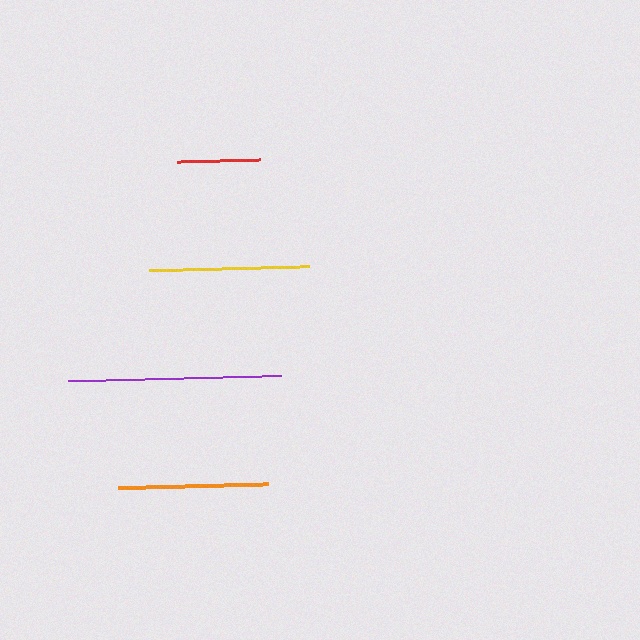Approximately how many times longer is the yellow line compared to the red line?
The yellow line is approximately 1.9 times the length of the red line.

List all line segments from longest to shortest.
From longest to shortest: purple, yellow, orange, red.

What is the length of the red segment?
The red segment is approximately 82 pixels long.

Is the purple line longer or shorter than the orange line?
The purple line is longer than the orange line.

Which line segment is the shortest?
The red line is the shortest at approximately 82 pixels.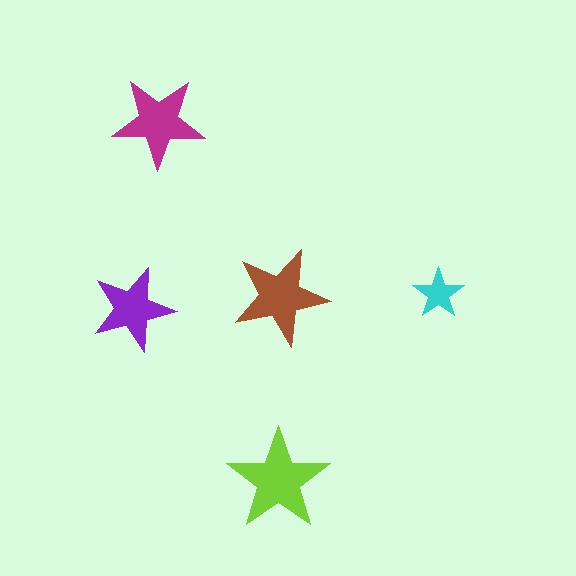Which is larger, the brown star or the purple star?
The brown one.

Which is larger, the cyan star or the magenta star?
The magenta one.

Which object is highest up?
The magenta star is topmost.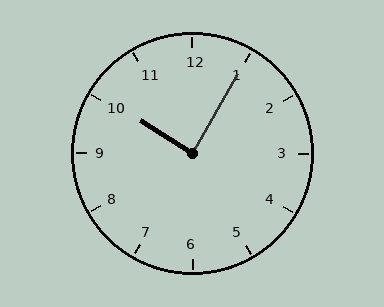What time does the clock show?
10:05.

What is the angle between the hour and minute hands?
Approximately 88 degrees.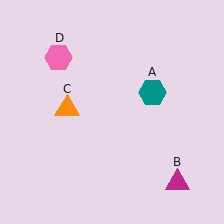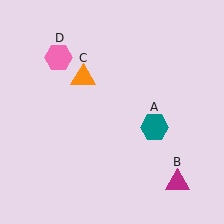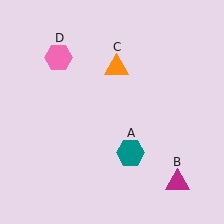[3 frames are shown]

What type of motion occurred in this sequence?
The teal hexagon (object A), orange triangle (object C) rotated clockwise around the center of the scene.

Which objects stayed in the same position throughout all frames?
Magenta triangle (object B) and pink hexagon (object D) remained stationary.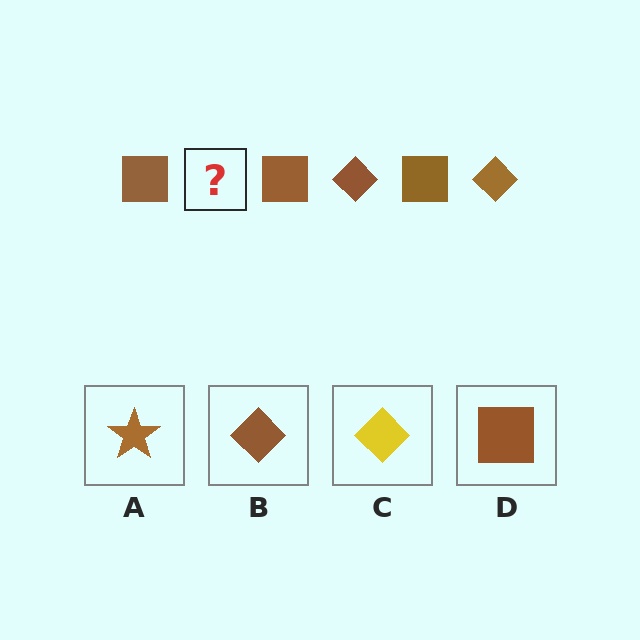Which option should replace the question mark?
Option B.